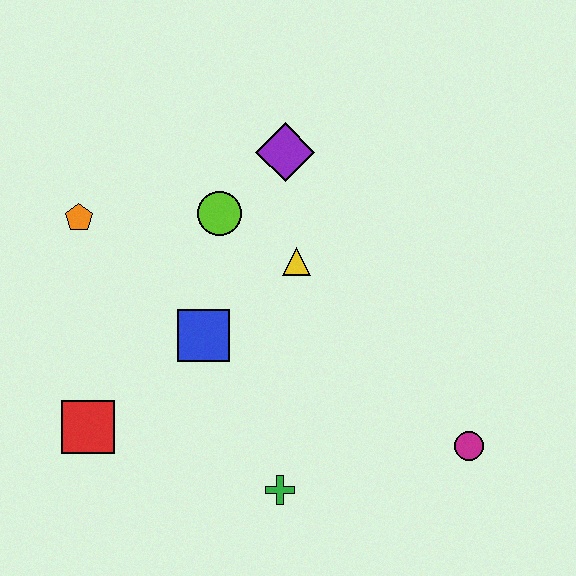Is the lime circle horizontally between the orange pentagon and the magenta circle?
Yes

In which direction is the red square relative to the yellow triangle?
The red square is to the left of the yellow triangle.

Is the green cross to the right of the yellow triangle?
No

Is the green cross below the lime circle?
Yes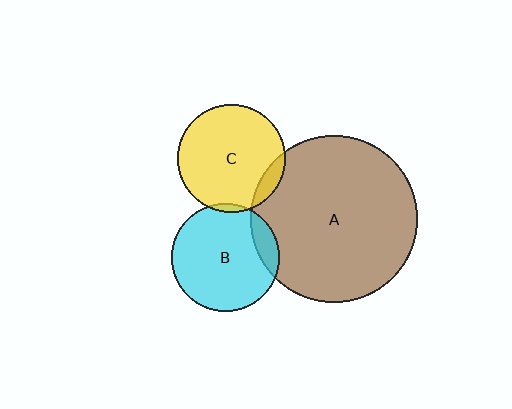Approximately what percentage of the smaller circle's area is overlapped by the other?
Approximately 5%.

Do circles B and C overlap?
Yes.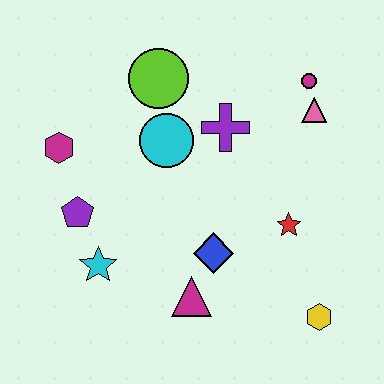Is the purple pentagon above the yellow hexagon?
Yes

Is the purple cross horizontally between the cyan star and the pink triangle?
Yes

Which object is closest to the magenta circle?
The pink triangle is closest to the magenta circle.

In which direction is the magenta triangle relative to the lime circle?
The magenta triangle is below the lime circle.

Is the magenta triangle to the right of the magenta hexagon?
Yes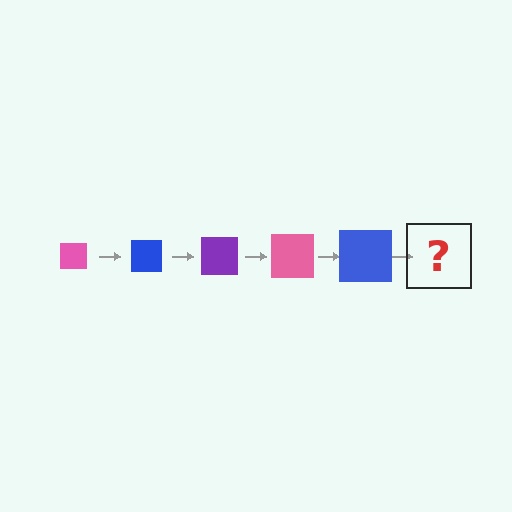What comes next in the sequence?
The next element should be a purple square, larger than the previous one.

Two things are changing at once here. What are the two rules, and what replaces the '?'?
The two rules are that the square grows larger each step and the color cycles through pink, blue, and purple. The '?' should be a purple square, larger than the previous one.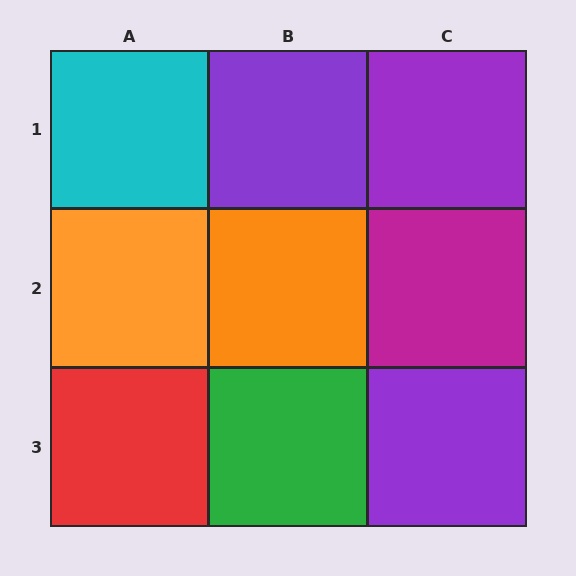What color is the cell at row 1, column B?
Purple.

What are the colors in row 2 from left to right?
Orange, orange, magenta.